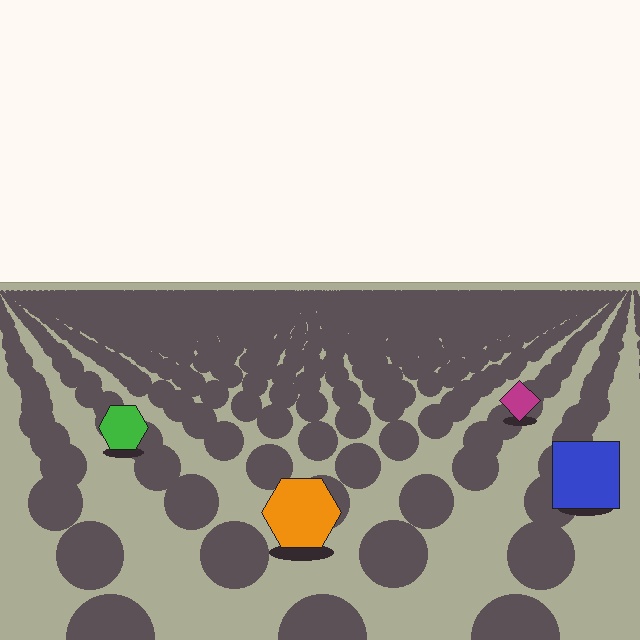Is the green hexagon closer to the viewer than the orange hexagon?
No. The orange hexagon is closer — you can tell from the texture gradient: the ground texture is coarser near it.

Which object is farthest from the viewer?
The magenta diamond is farthest from the viewer. It appears smaller and the ground texture around it is denser.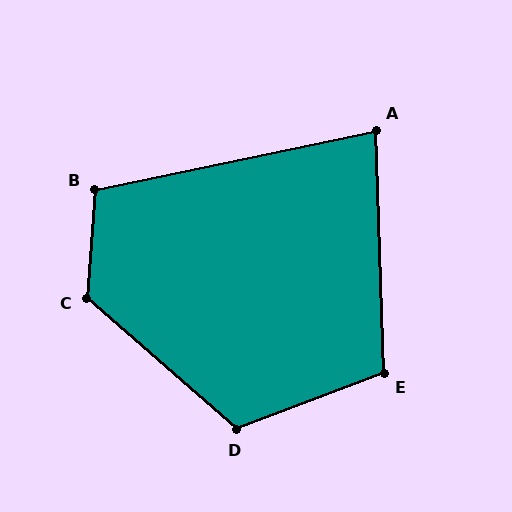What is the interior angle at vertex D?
Approximately 118 degrees (obtuse).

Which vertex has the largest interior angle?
C, at approximately 127 degrees.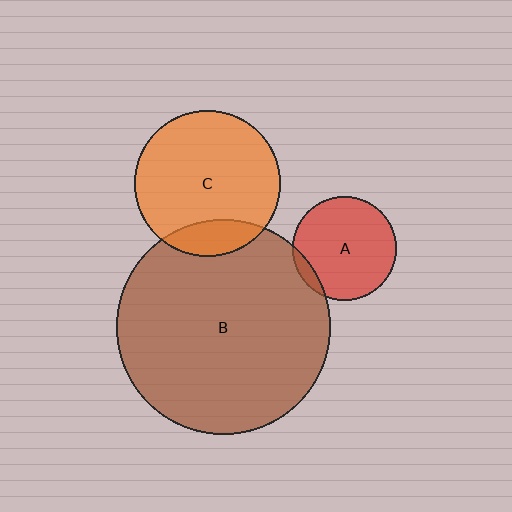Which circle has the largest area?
Circle B (brown).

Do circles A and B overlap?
Yes.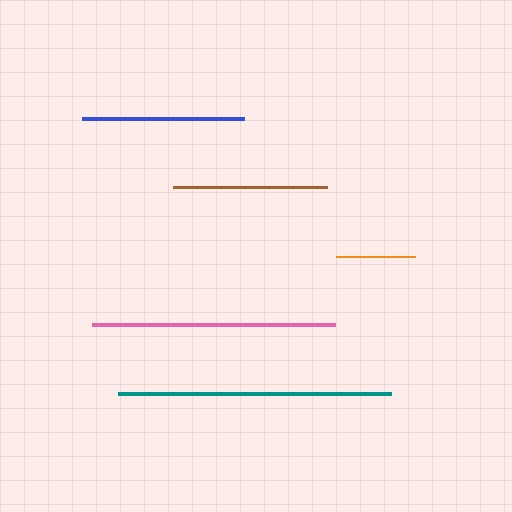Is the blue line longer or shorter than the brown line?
The blue line is longer than the brown line.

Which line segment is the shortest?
The orange line is the shortest at approximately 79 pixels.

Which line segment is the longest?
The teal line is the longest at approximately 274 pixels.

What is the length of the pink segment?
The pink segment is approximately 243 pixels long.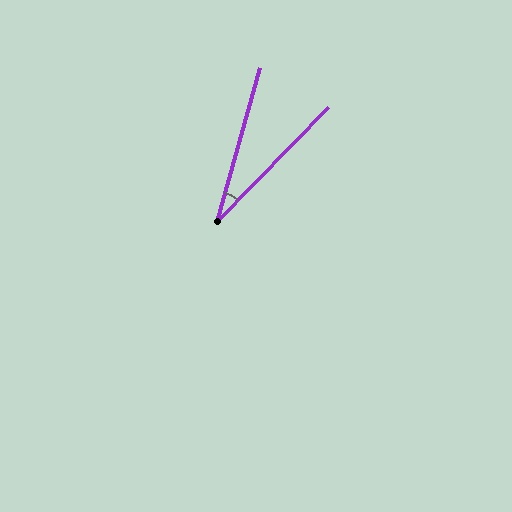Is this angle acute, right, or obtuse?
It is acute.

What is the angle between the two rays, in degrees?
Approximately 29 degrees.